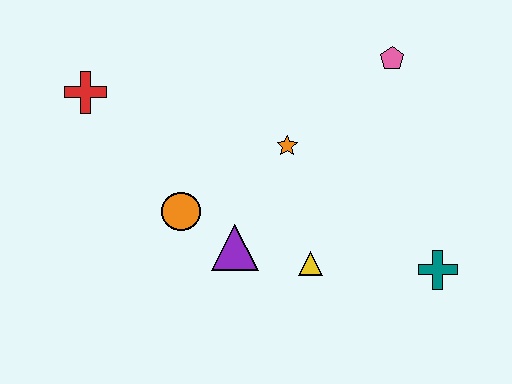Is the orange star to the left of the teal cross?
Yes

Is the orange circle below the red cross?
Yes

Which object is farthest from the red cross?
The teal cross is farthest from the red cross.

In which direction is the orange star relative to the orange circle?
The orange star is to the right of the orange circle.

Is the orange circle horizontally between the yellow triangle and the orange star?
No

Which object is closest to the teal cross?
The yellow triangle is closest to the teal cross.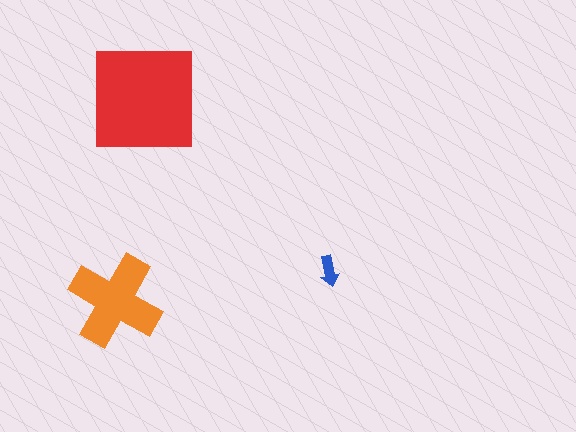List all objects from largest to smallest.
The red square, the orange cross, the blue arrow.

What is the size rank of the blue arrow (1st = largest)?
3rd.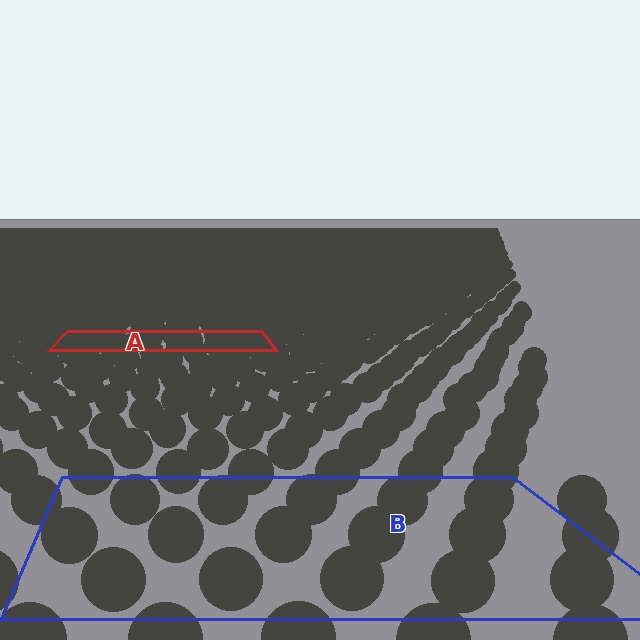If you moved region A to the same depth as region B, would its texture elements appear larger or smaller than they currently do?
They would appear larger. At a closer depth, the same texture elements are projected at a bigger on-screen size.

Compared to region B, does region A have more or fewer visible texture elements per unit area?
Region A has more texture elements per unit area — they are packed more densely because it is farther away.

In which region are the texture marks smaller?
The texture marks are smaller in region A, because it is farther away.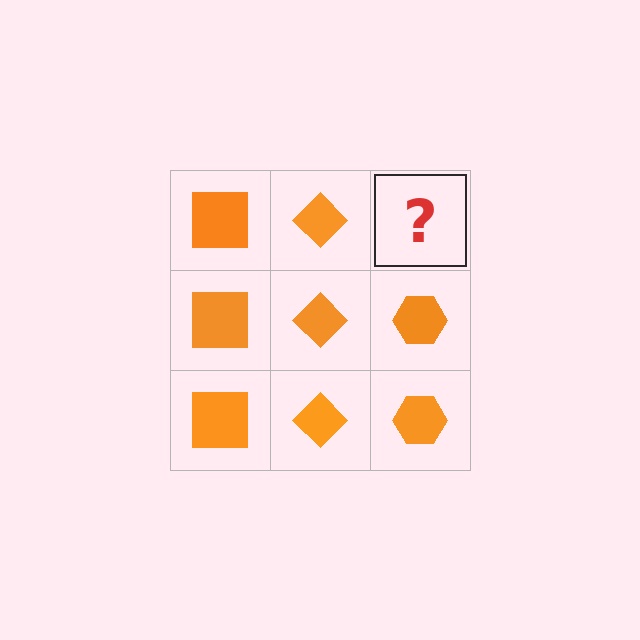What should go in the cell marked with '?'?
The missing cell should contain an orange hexagon.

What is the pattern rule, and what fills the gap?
The rule is that each column has a consistent shape. The gap should be filled with an orange hexagon.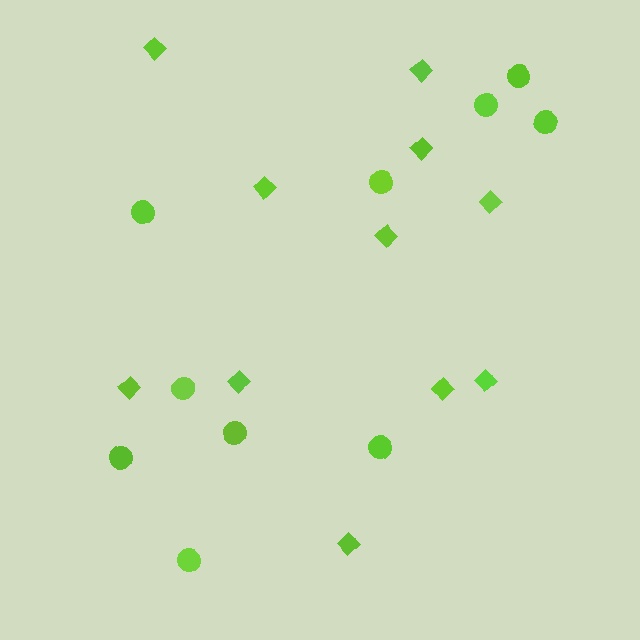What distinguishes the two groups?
There are 2 groups: one group of circles (10) and one group of diamonds (11).